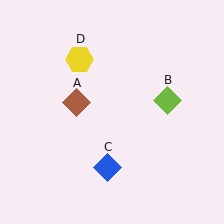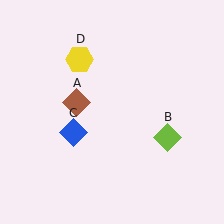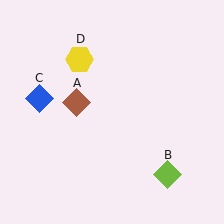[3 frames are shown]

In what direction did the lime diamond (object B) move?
The lime diamond (object B) moved down.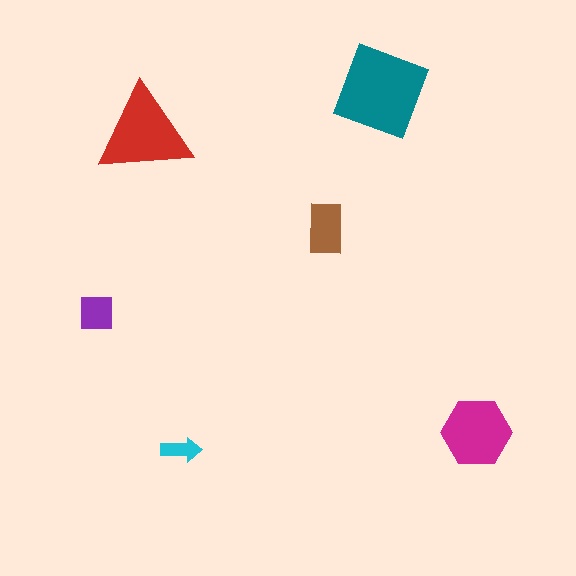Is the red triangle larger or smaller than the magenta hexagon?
Larger.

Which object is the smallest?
The cyan arrow.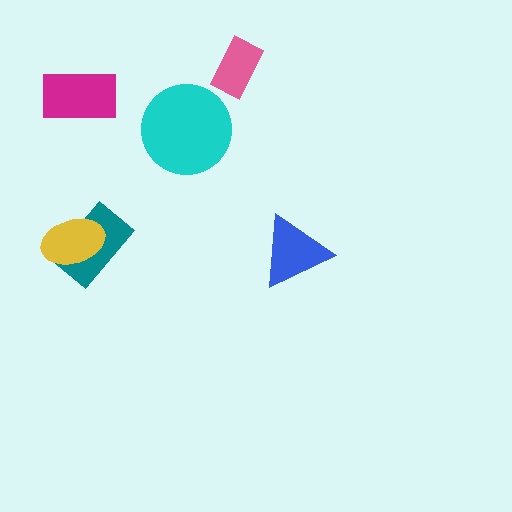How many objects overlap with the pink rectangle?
0 objects overlap with the pink rectangle.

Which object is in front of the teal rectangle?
The yellow ellipse is in front of the teal rectangle.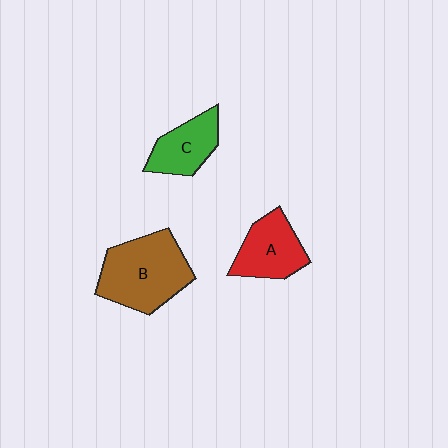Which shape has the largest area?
Shape B (brown).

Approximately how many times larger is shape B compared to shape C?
Approximately 1.7 times.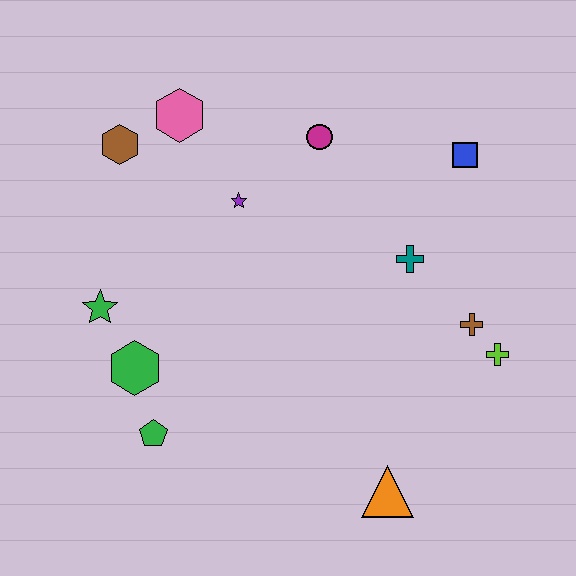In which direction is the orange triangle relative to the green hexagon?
The orange triangle is to the right of the green hexagon.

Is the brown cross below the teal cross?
Yes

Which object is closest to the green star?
The green hexagon is closest to the green star.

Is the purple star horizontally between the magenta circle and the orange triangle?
No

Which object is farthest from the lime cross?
The brown hexagon is farthest from the lime cross.